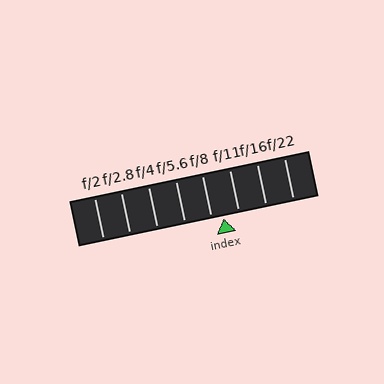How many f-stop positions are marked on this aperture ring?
There are 8 f-stop positions marked.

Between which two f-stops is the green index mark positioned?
The index mark is between f/8 and f/11.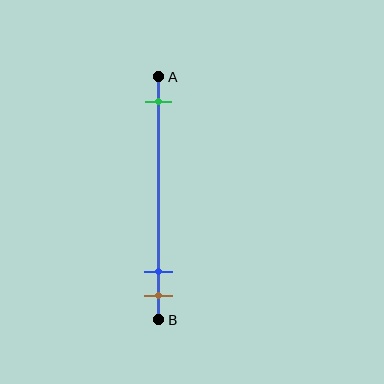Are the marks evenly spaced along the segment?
No, the marks are not evenly spaced.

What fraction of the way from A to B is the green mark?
The green mark is approximately 10% (0.1) of the way from A to B.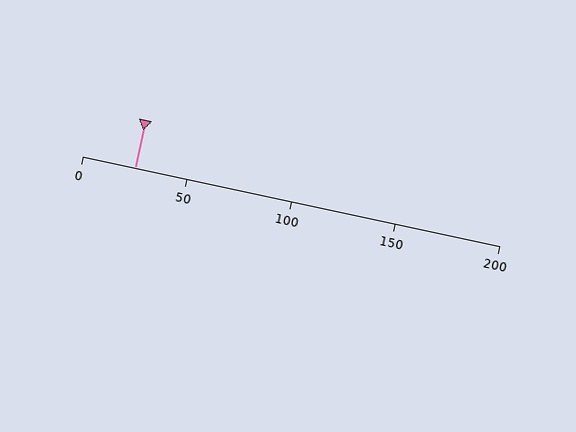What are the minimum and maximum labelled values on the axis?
The axis runs from 0 to 200.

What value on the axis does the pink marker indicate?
The marker indicates approximately 25.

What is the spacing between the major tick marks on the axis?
The major ticks are spaced 50 apart.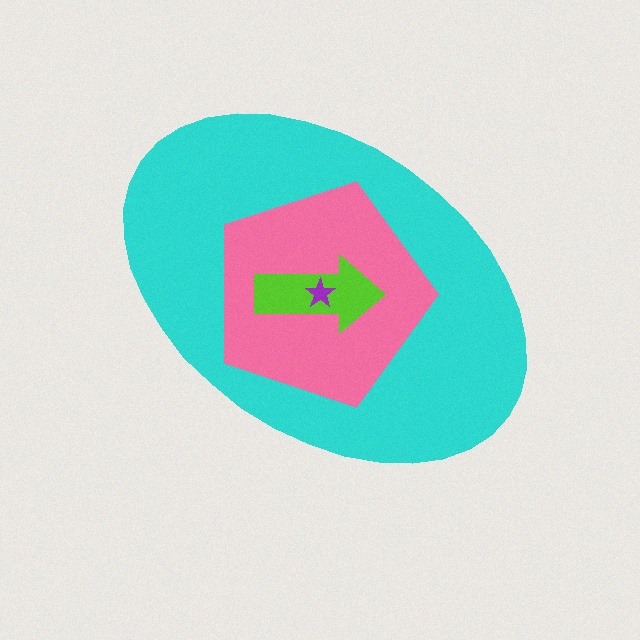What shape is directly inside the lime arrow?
The purple star.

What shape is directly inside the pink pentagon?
The lime arrow.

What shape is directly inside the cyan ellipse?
The pink pentagon.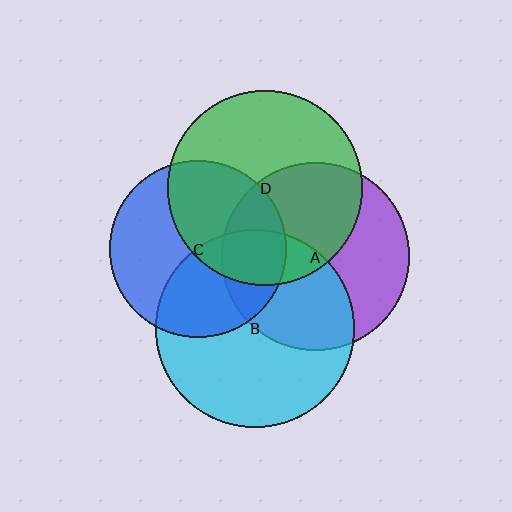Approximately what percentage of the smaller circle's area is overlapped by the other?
Approximately 40%.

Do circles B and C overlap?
Yes.